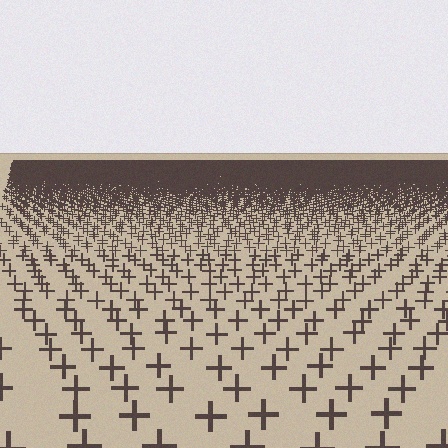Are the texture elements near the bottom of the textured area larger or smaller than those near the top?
Larger. Near the bottom, elements are closer to the viewer and appear at a bigger on-screen size.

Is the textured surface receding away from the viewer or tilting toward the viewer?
The surface is receding away from the viewer. Texture elements get smaller and denser toward the top.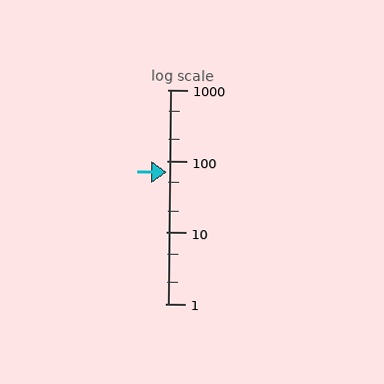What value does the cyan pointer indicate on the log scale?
The pointer indicates approximately 70.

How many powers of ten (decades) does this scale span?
The scale spans 3 decades, from 1 to 1000.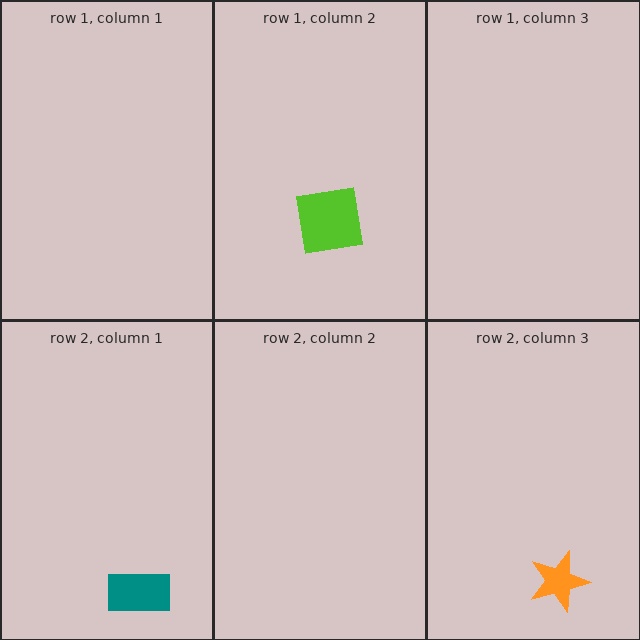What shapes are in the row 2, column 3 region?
The orange star.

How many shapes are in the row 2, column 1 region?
1.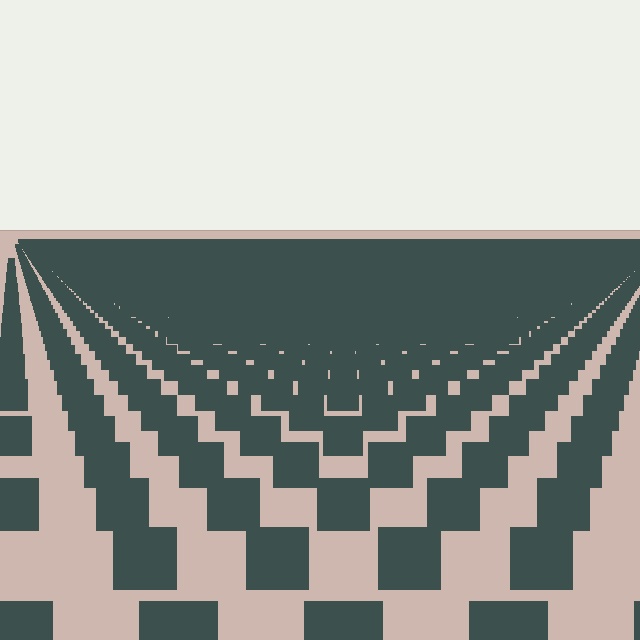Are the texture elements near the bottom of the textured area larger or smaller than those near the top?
Larger. Near the bottom, elements are closer to the viewer and appear at a bigger on-screen size.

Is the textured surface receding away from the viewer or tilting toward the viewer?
The surface is receding away from the viewer. Texture elements get smaller and denser toward the top.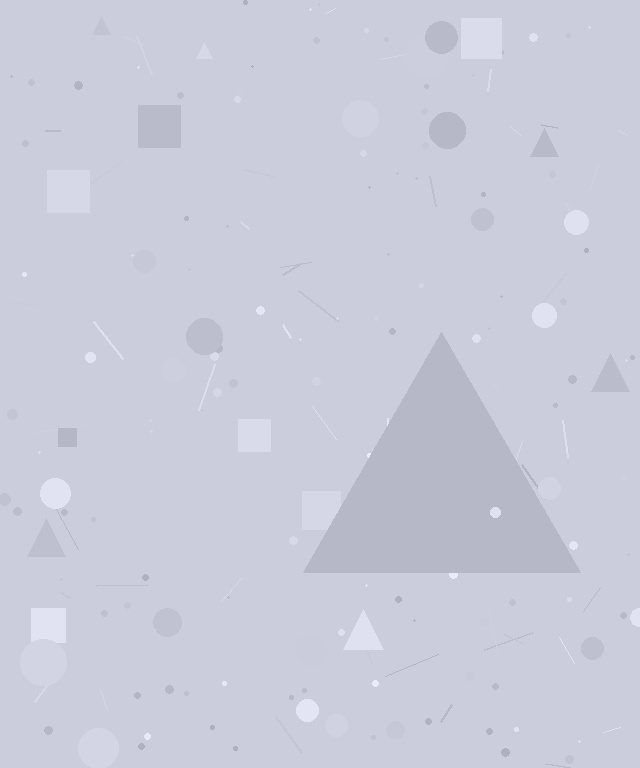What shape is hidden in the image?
A triangle is hidden in the image.